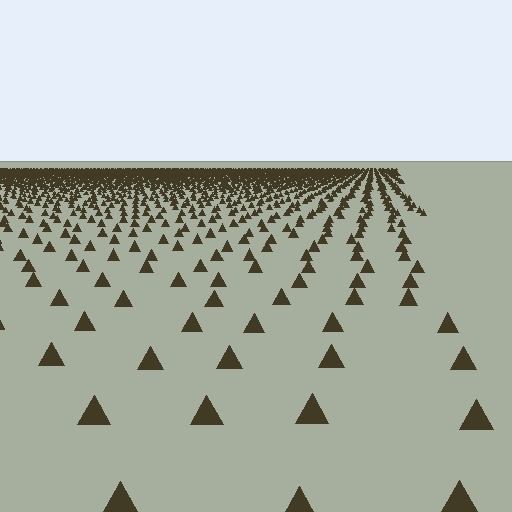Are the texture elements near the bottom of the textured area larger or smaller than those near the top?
Larger. Near the bottom, elements are closer to the viewer and appear at a bigger on-screen size.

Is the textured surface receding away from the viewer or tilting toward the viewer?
The surface is receding away from the viewer. Texture elements get smaller and denser toward the top.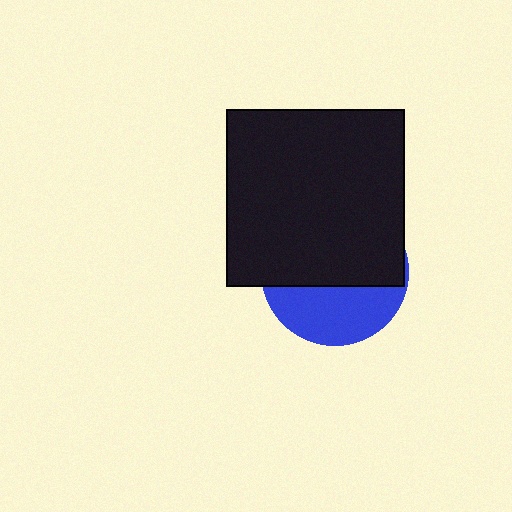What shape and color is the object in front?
The object in front is a black square.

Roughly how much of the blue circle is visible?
A small part of it is visible (roughly 37%).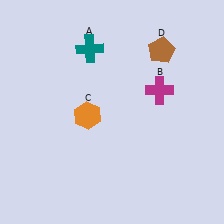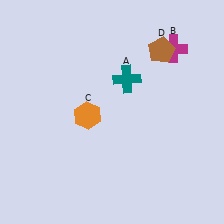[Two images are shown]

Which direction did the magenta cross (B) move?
The magenta cross (B) moved up.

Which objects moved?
The objects that moved are: the teal cross (A), the magenta cross (B).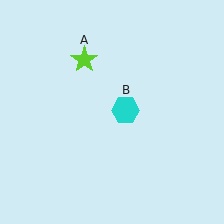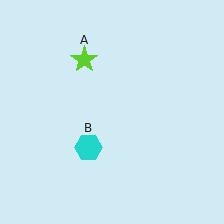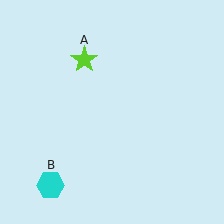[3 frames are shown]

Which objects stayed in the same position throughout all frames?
Lime star (object A) remained stationary.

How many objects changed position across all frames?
1 object changed position: cyan hexagon (object B).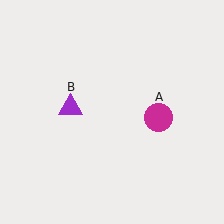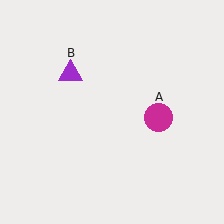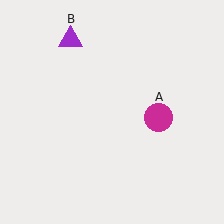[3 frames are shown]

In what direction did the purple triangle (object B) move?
The purple triangle (object B) moved up.